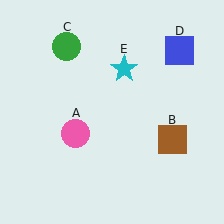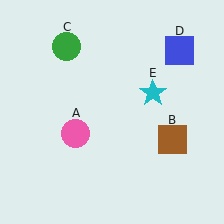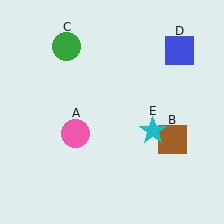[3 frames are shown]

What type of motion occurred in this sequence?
The cyan star (object E) rotated clockwise around the center of the scene.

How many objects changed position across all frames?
1 object changed position: cyan star (object E).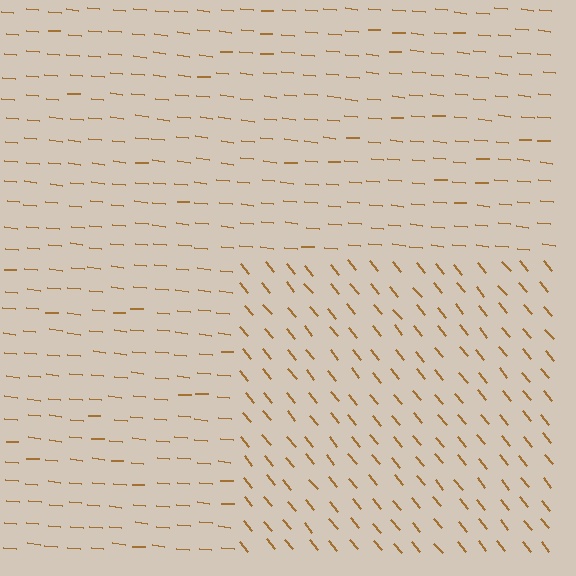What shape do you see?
I see a rectangle.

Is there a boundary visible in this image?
Yes, there is a texture boundary formed by a change in line orientation.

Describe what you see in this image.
The image is filled with small brown line segments. A rectangle region in the image has lines oriented differently from the surrounding lines, creating a visible texture boundary.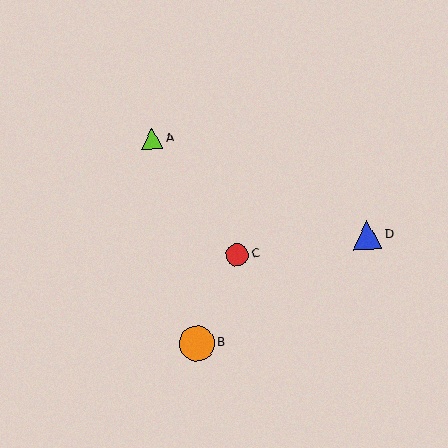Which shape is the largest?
The orange circle (labeled B) is the largest.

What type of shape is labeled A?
Shape A is a lime triangle.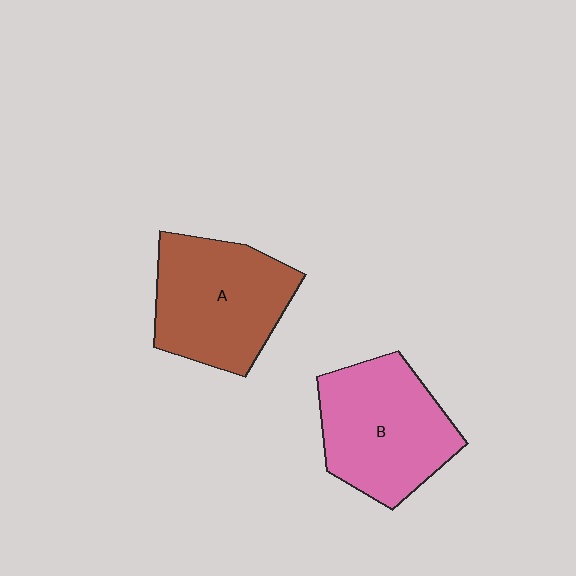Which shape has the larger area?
Shape B (pink).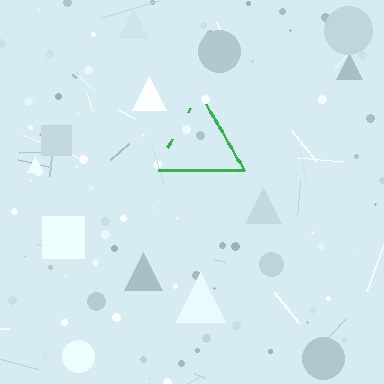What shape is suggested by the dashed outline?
The dashed outline suggests a triangle.